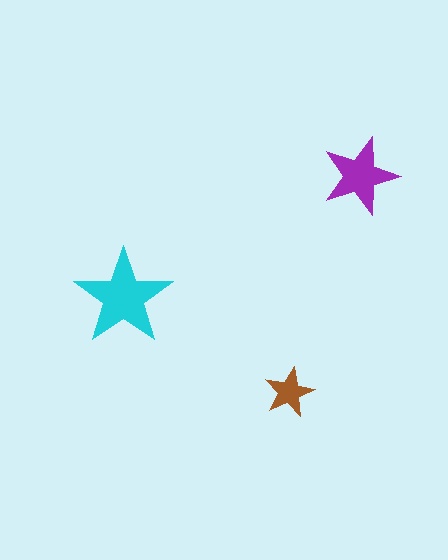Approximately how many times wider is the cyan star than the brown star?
About 2 times wider.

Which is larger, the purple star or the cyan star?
The cyan one.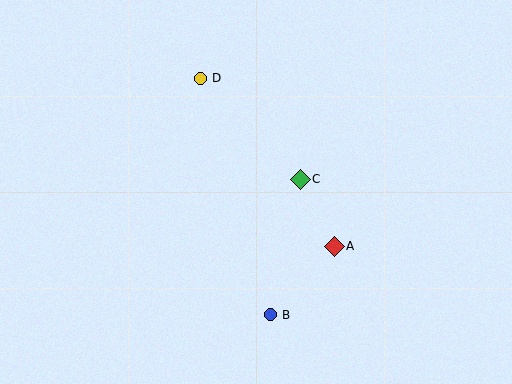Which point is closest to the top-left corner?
Point D is closest to the top-left corner.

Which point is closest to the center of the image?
Point C at (300, 179) is closest to the center.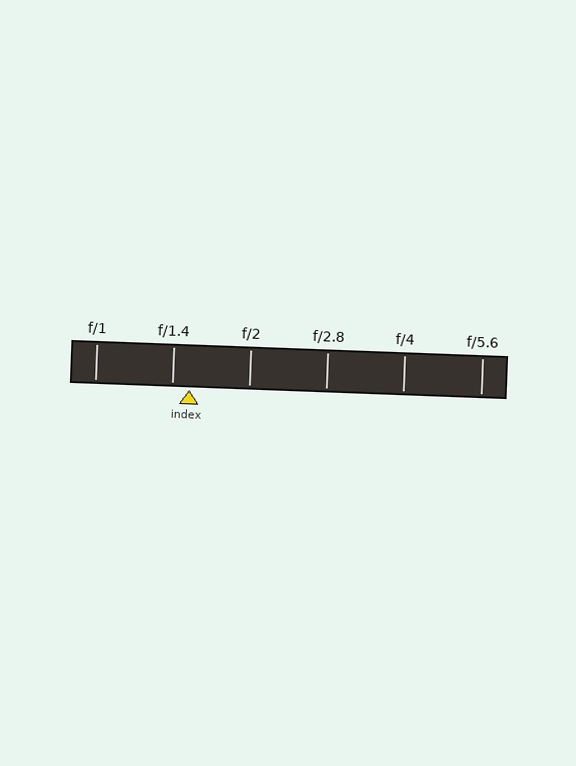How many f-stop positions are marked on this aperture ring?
There are 6 f-stop positions marked.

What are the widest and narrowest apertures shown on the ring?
The widest aperture shown is f/1 and the narrowest is f/5.6.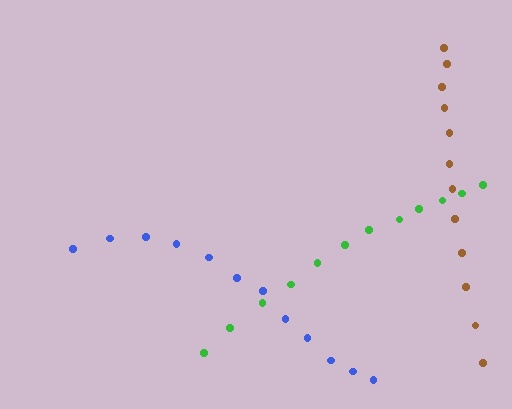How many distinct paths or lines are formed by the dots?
There are 3 distinct paths.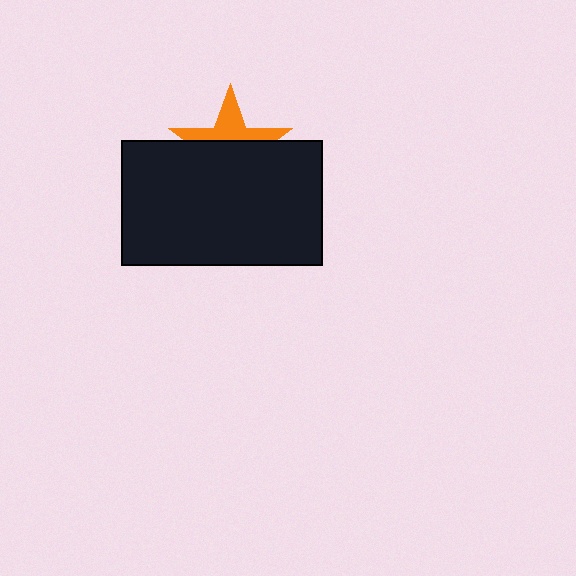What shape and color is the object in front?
The object in front is a black rectangle.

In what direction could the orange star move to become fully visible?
The orange star could move up. That would shift it out from behind the black rectangle entirely.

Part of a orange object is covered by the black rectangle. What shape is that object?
It is a star.